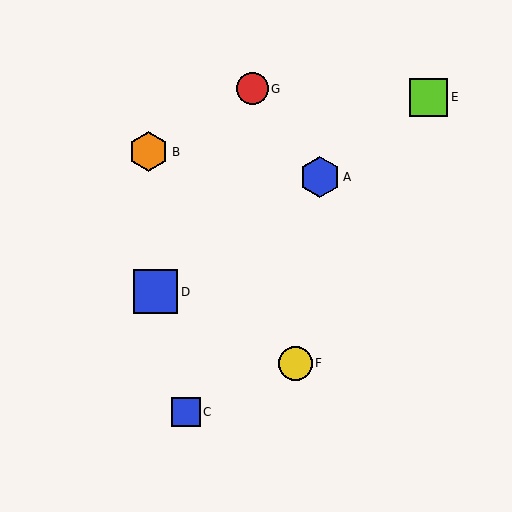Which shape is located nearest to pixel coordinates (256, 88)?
The red circle (labeled G) at (252, 89) is nearest to that location.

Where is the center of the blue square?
The center of the blue square is at (186, 412).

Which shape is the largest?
The blue square (labeled D) is the largest.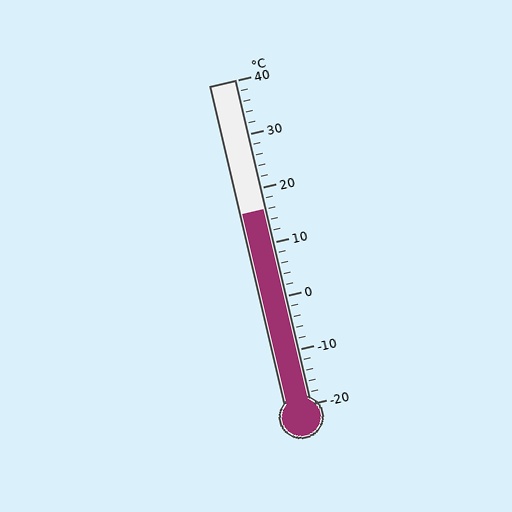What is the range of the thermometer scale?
The thermometer scale ranges from -20°C to 40°C.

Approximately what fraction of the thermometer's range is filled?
The thermometer is filled to approximately 60% of its range.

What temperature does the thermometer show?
The thermometer shows approximately 16°C.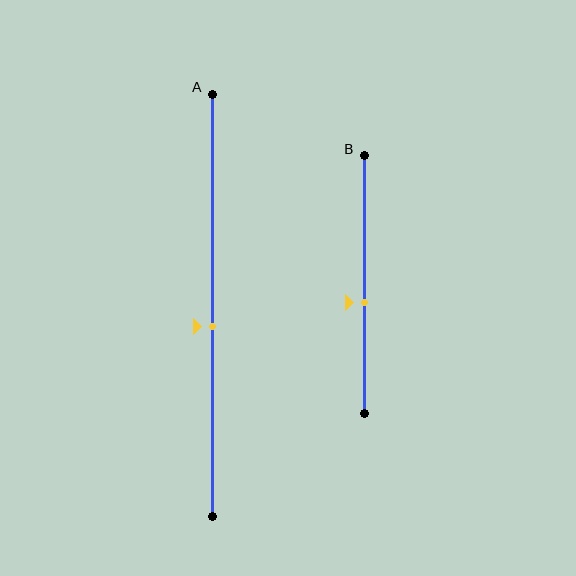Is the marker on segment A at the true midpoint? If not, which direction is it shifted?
No, the marker on segment A is shifted downward by about 5% of the segment length.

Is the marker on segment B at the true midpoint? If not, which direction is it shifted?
No, the marker on segment B is shifted downward by about 7% of the segment length.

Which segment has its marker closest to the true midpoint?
Segment A has its marker closest to the true midpoint.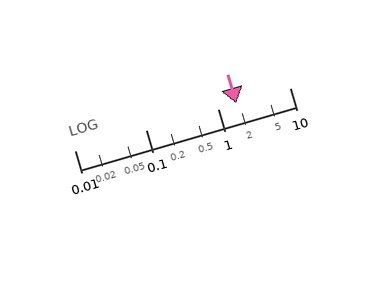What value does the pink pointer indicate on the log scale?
The pointer indicates approximately 1.8.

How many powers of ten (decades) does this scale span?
The scale spans 3 decades, from 0.01 to 10.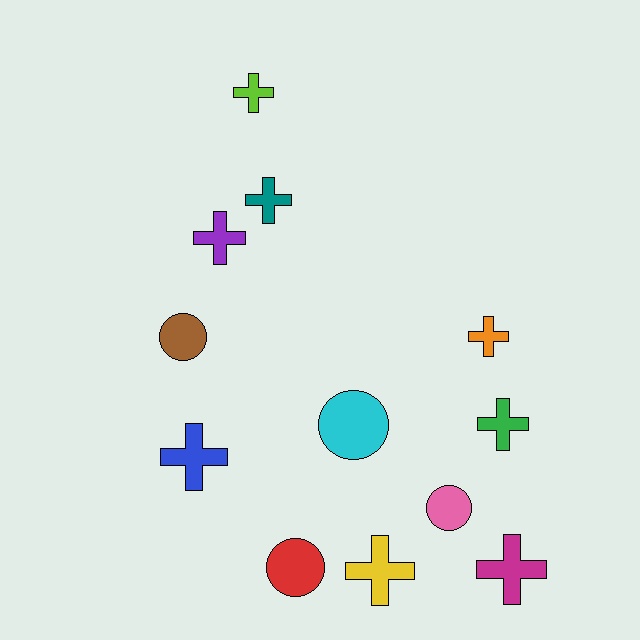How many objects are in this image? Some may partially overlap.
There are 12 objects.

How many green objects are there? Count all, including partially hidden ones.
There is 1 green object.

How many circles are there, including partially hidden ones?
There are 4 circles.